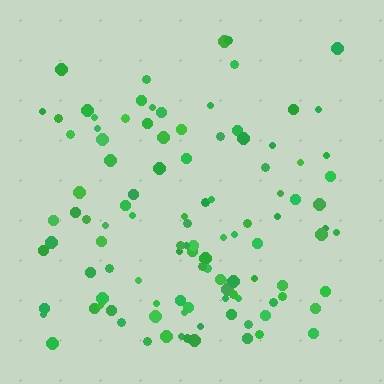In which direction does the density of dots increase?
From top to bottom, with the bottom side densest.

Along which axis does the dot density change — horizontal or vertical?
Vertical.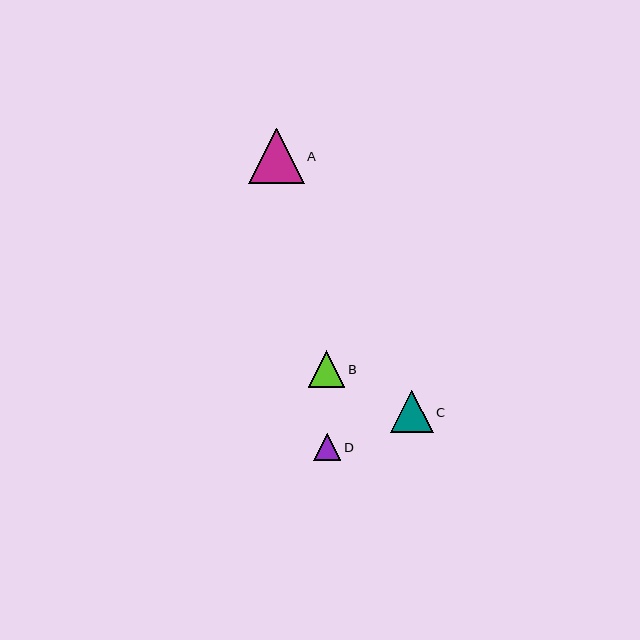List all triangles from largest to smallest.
From largest to smallest: A, C, B, D.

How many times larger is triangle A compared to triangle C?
Triangle A is approximately 1.3 times the size of triangle C.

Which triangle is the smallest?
Triangle D is the smallest with a size of approximately 27 pixels.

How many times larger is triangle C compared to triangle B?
Triangle C is approximately 1.2 times the size of triangle B.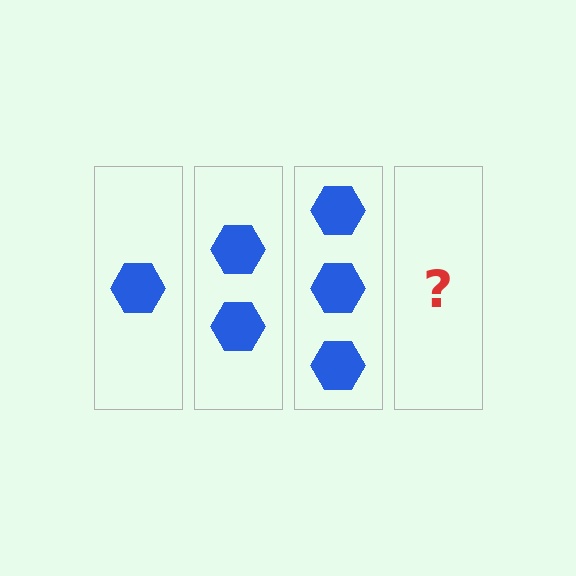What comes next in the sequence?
The next element should be 4 hexagons.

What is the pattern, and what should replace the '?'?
The pattern is that each step adds one more hexagon. The '?' should be 4 hexagons.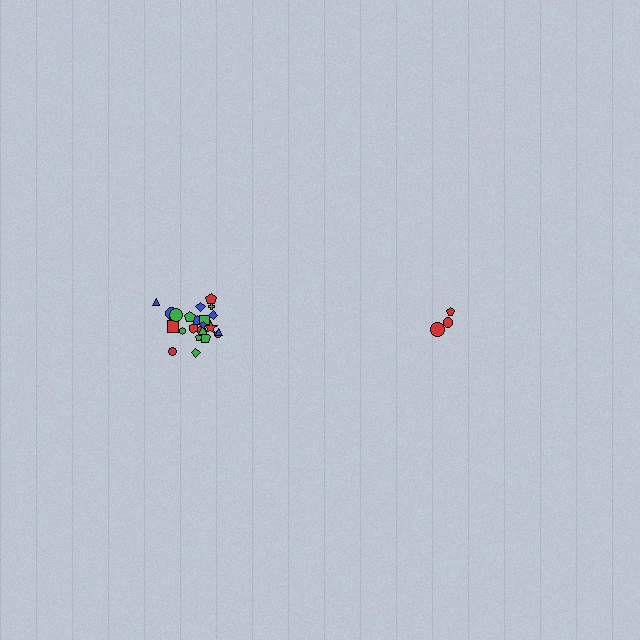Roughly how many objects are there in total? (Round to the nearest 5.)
Roughly 30 objects in total.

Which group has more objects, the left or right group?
The left group.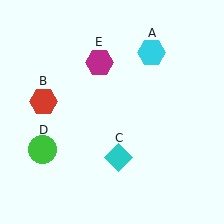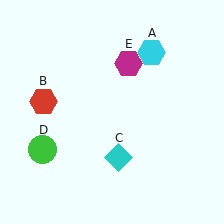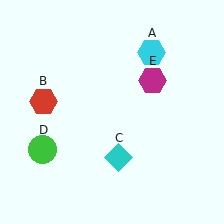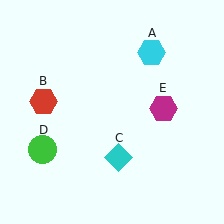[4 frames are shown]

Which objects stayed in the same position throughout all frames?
Cyan hexagon (object A) and red hexagon (object B) and cyan diamond (object C) and green circle (object D) remained stationary.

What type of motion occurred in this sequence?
The magenta hexagon (object E) rotated clockwise around the center of the scene.